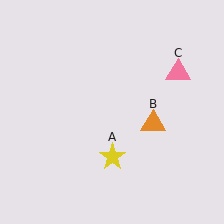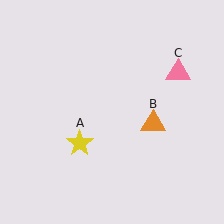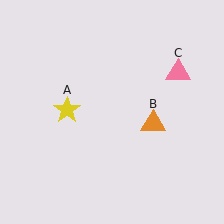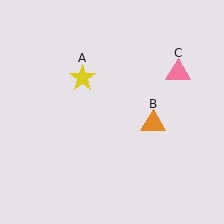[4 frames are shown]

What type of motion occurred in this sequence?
The yellow star (object A) rotated clockwise around the center of the scene.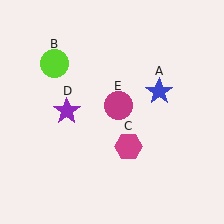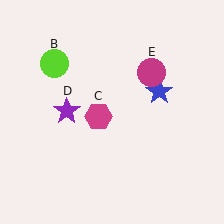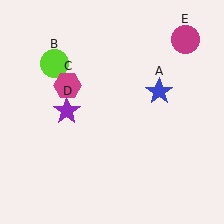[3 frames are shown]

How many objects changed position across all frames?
2 objects changed position: magenta hexagon (object C), magenta circle (object E).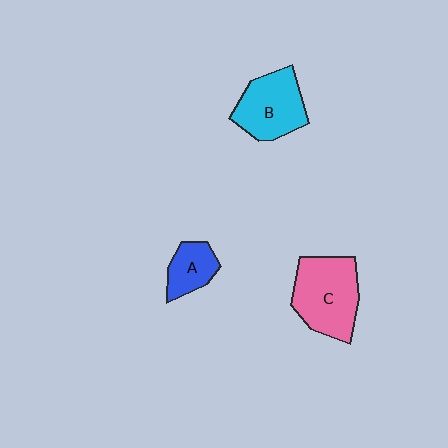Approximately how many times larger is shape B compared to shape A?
Approximately 1.8 times.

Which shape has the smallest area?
Shape A (blue).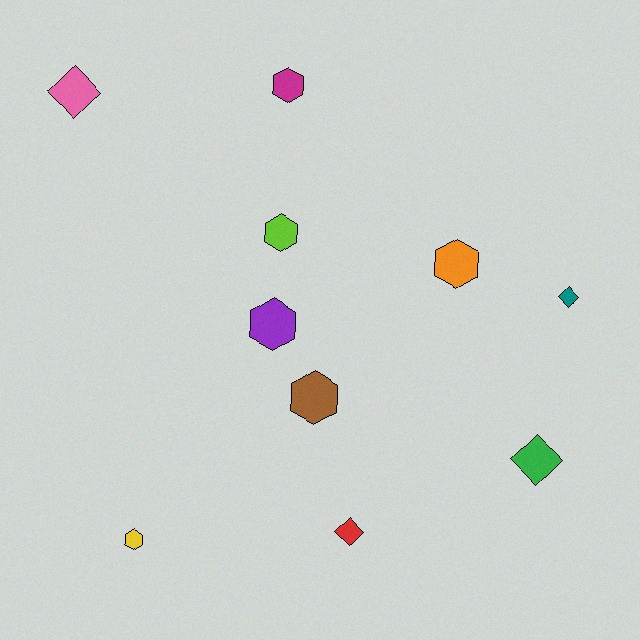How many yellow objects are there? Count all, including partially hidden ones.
There is 1 yellow object.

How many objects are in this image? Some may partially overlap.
There are 10 objects.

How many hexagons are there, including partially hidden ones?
There are 6 hexagons.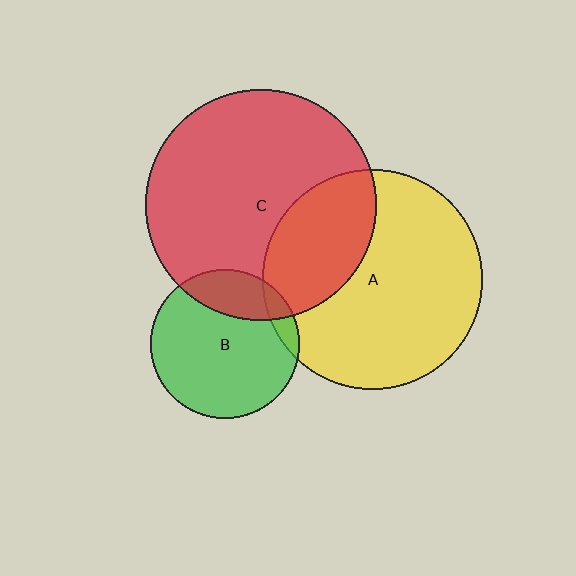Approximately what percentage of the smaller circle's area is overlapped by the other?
Approximately 20%.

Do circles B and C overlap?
Yes.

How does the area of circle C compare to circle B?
Approximately 2.4 times.